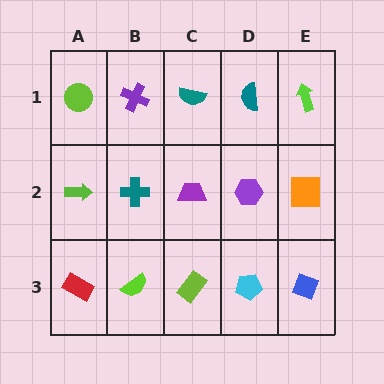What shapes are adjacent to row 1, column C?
A purple trapezoid (row 2, column C), a purple cross (row 1, column B), a teal semicircle (row 1, column D).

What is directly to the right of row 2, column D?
An orange square.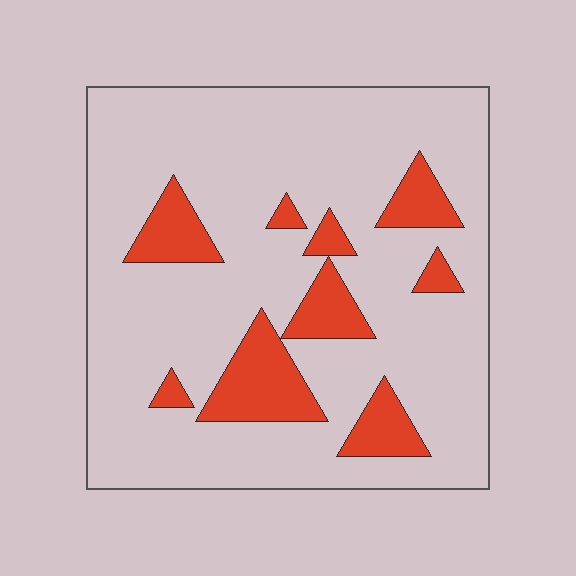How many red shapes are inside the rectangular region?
9.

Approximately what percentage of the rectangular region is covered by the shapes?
Approximately 15%.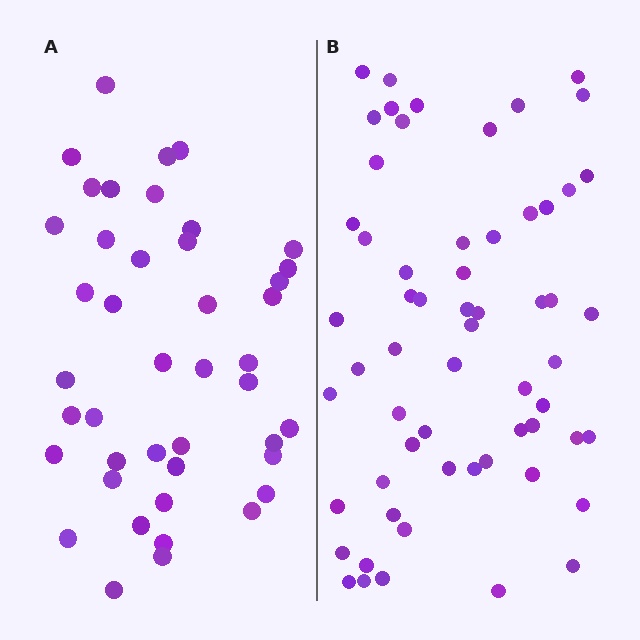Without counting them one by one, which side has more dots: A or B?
Region B (the right region) has more dots.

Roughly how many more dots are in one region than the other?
Region B has approximately 15 more dots than region A.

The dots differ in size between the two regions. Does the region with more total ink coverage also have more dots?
No. Region A has more total ink coverage because its dots are larger, but region B actually contains more individual dots. Total area can be misleading — the number of items is what matters here.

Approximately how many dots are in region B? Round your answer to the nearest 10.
About 60 dots.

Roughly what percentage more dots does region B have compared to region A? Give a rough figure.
About 40% more.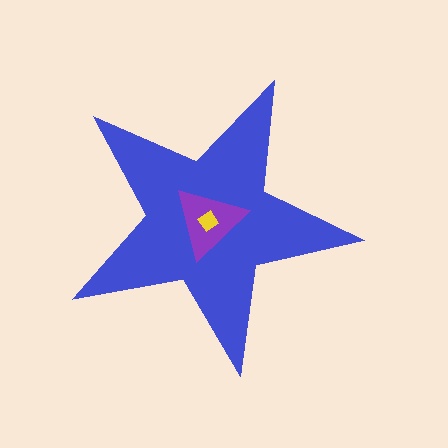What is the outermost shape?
The blue star.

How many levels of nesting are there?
3.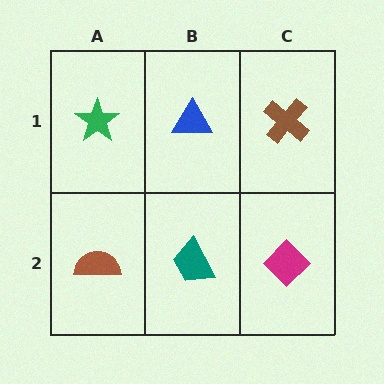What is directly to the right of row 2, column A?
A teal trapezoid.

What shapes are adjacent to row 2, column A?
A green star (row 1, column A), a teal trapezoid (row 2, column B).